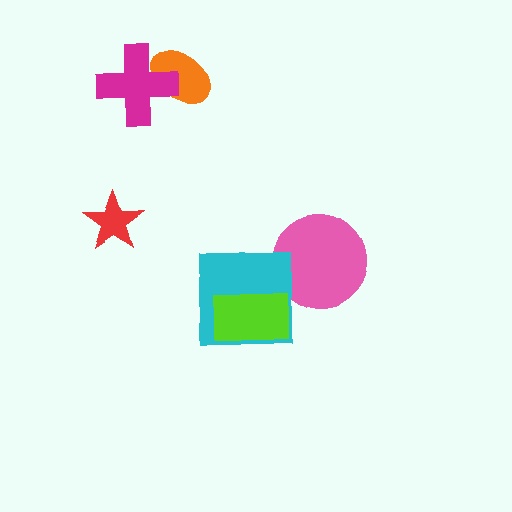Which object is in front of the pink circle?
The cyan square is in front of the pink circle.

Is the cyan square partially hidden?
Yes, it is partially covered by another shape.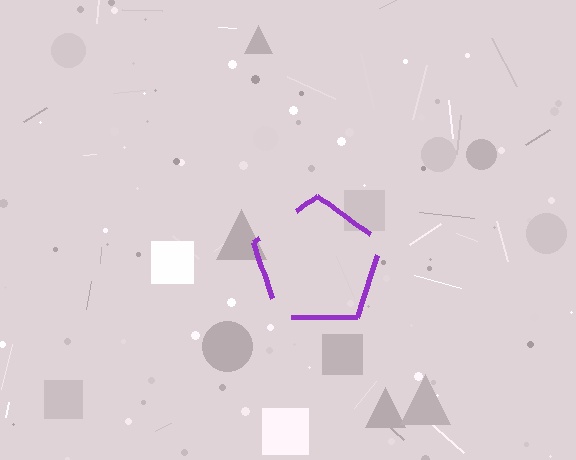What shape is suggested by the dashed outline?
The dashed outline suggests a pentagon.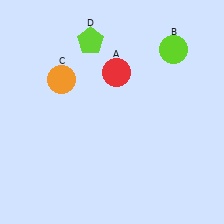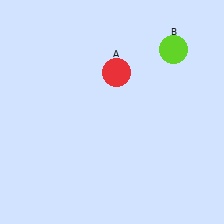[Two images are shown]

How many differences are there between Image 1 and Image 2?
There are 2 differences between the two images.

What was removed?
The orange circle (C), the lime pentagon (D) were removed in Image 2.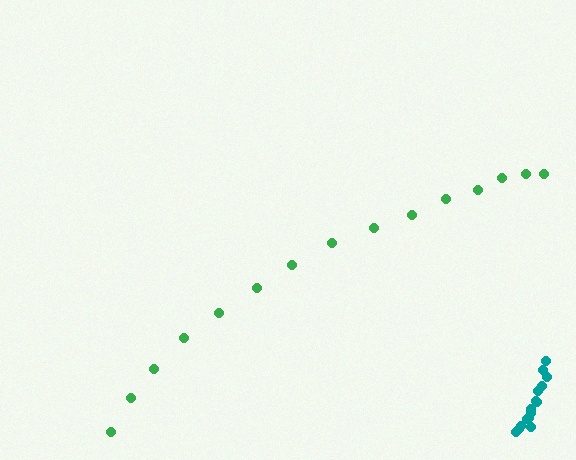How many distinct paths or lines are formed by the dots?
There are 2 distinct paths.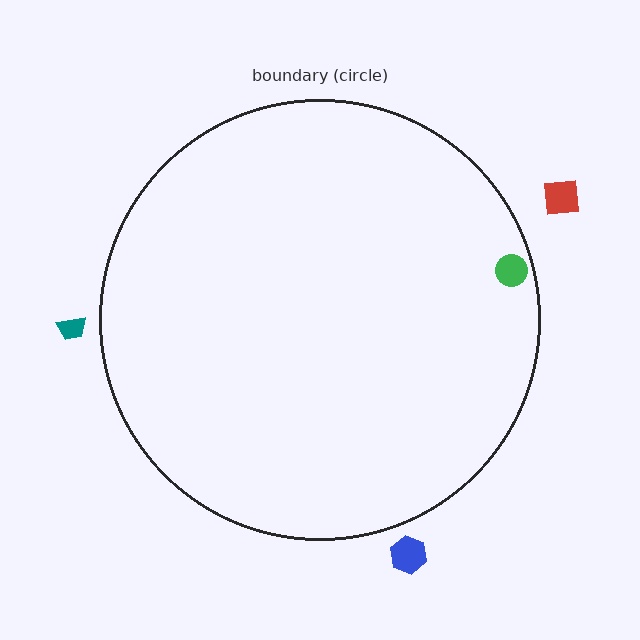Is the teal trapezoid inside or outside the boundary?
Outside.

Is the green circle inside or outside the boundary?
Inside.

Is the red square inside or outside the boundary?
Outside.